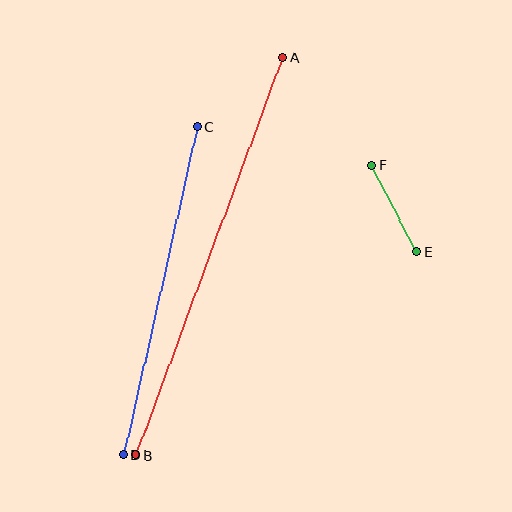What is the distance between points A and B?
The distance is approximately 424 pixels.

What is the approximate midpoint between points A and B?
The midpoint is at approximately (209, 256) pixels.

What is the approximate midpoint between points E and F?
The midpoint is at approximately (394, 208) pixels.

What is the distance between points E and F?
The distance is approximately 98 pixels.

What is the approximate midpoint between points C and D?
The midpoint is at approximately (160, 291) pixels.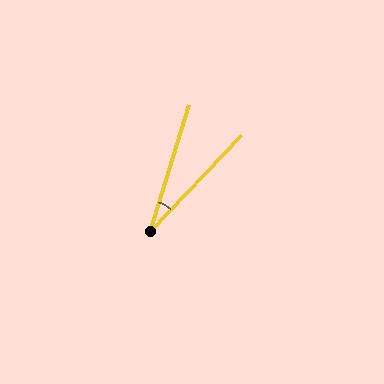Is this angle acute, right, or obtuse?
It is acute.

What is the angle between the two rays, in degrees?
Approximately 27 degrees.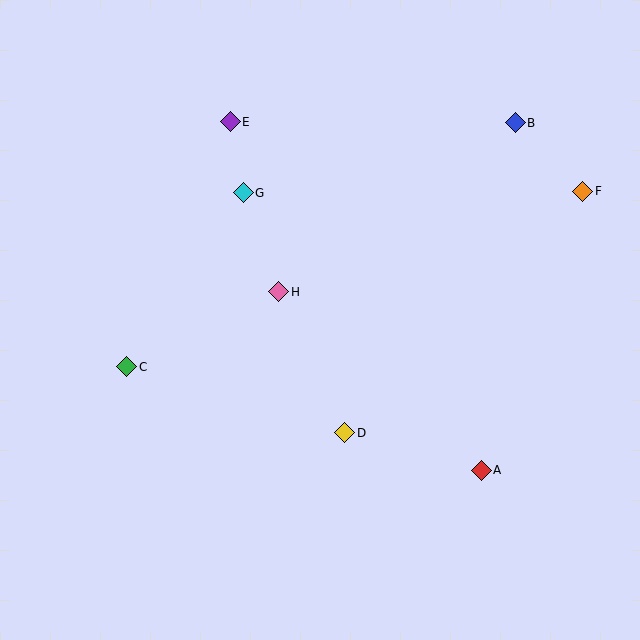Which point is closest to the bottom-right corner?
Point A is closest to the bottom-right corner.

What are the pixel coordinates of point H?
Point H is at (279, 292).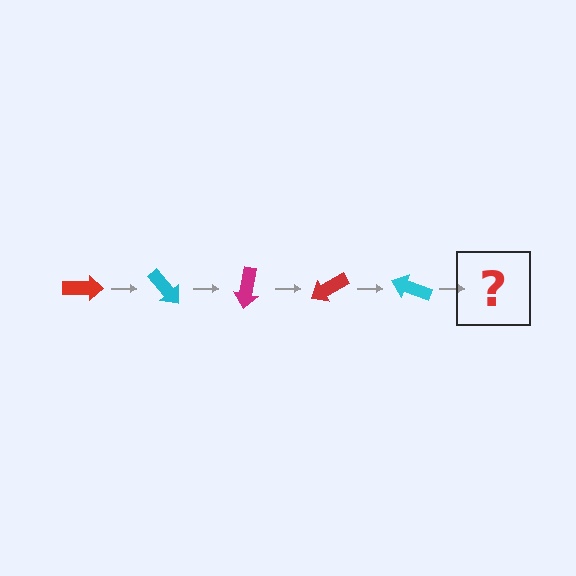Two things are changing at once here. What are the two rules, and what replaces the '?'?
The two rules are that it rotates 50 degrees each step and the color cycles through red, cyan, and magenta. The '?' should be a magenta arrow, rotated 250 degrees from the start.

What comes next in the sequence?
The next element should be a magenta arrow, rotated 250 degrees from the start.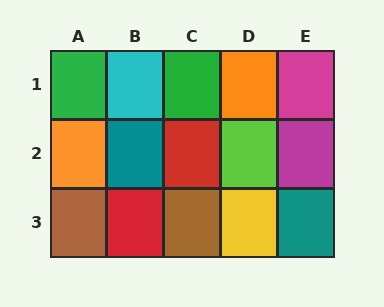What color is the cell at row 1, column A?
Green.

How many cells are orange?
2 cells are orange.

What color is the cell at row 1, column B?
Cyan.